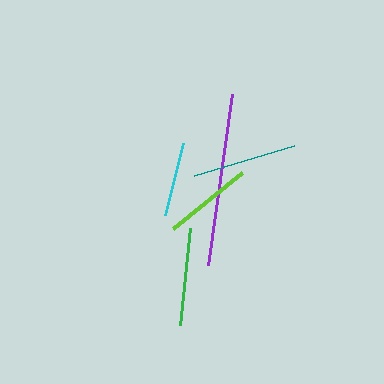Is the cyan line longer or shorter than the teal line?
The teal line is longer than the cyan line.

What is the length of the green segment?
The green segment is approximately 98 pixels long.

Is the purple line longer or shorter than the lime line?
The purple line is longer than the lime line.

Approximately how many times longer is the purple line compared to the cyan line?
The purple line is approximately 2.3 times the length of the cyan line.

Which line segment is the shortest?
The cyan line is the shortest at approximately 74 pixels.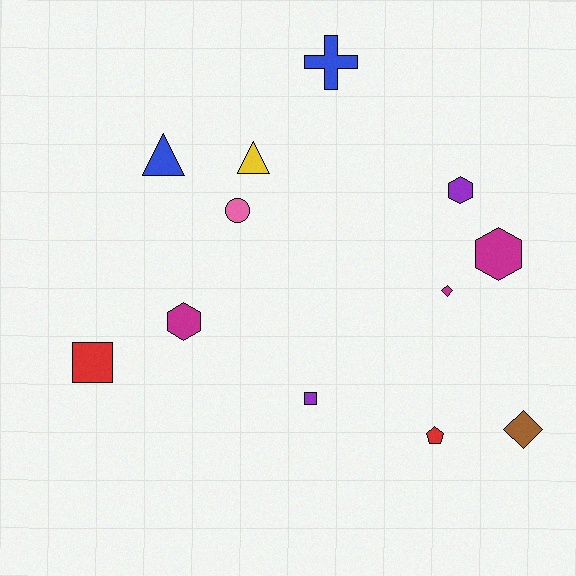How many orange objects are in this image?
There are no orange objects.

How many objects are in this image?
There are 12 objects.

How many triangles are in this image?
There are 2 triangles.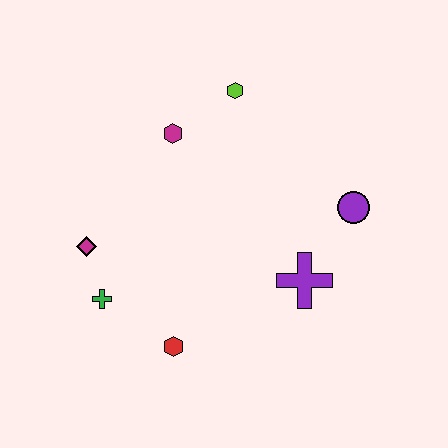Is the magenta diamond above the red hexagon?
Yes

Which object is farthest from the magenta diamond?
The purple circle is farthest from the magenta diamond.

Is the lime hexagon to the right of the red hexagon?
Yes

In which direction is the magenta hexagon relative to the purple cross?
The magenta hexagon is above the purple cross.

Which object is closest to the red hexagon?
The green cross is closest to the red hexagon.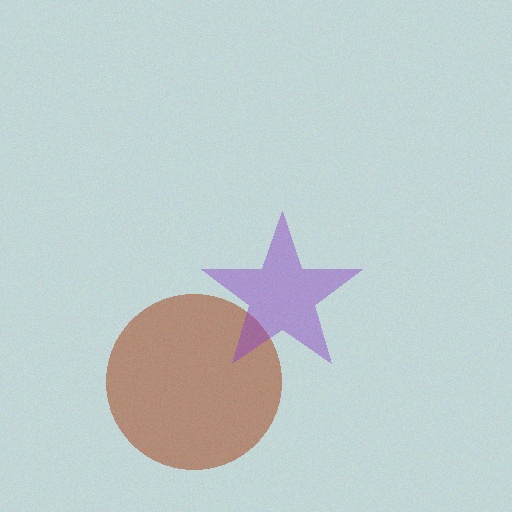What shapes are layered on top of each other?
The layered shapes are: a brown circle, a purple star.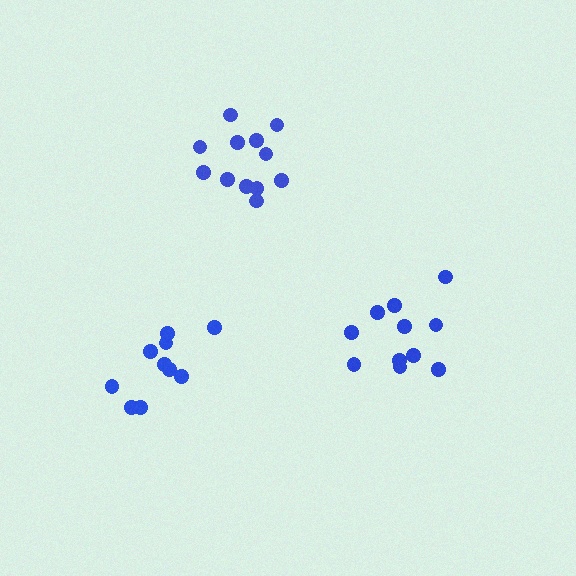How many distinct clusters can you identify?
There are 3 distinct clusters.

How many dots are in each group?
Group 1: 11 dots, Group 2: 10 dots, Group 3: 12 dots (33 total).